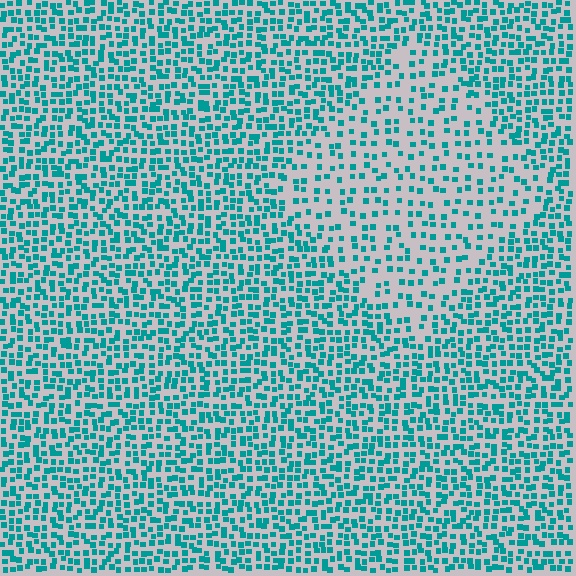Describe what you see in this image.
The image contains small teal elements arranged at two different densities. A diamond-shaped region is visible where the elements are less densely packed than the surrounding area.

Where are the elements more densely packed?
The elements are more densely packed outside the diamond boundary.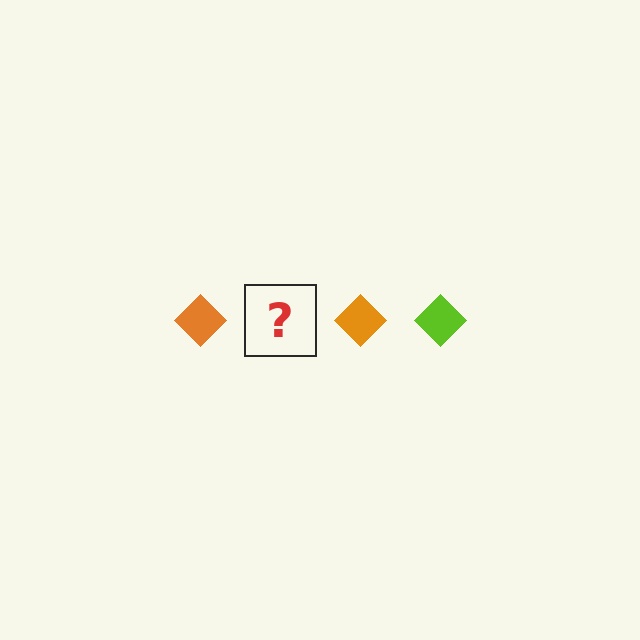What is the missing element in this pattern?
The missing element is a lime diamond.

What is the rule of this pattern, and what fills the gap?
The rule is that the pattern cycles through orange, lime diamonds. The gap should be filled with a lime diamond.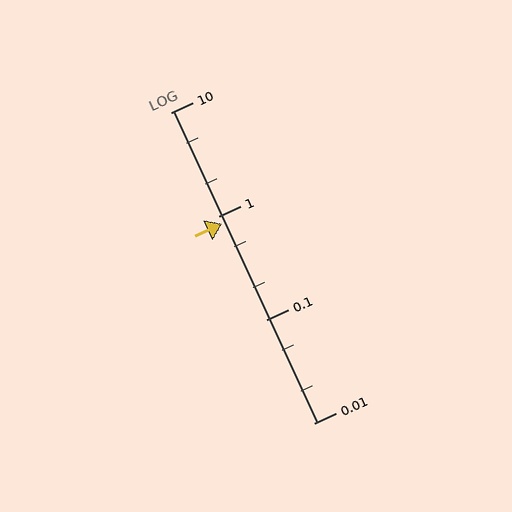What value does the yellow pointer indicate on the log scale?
The pointer indicates approximately 0.85.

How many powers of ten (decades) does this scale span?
The scale spans 3 decades, from 0.01 to 10.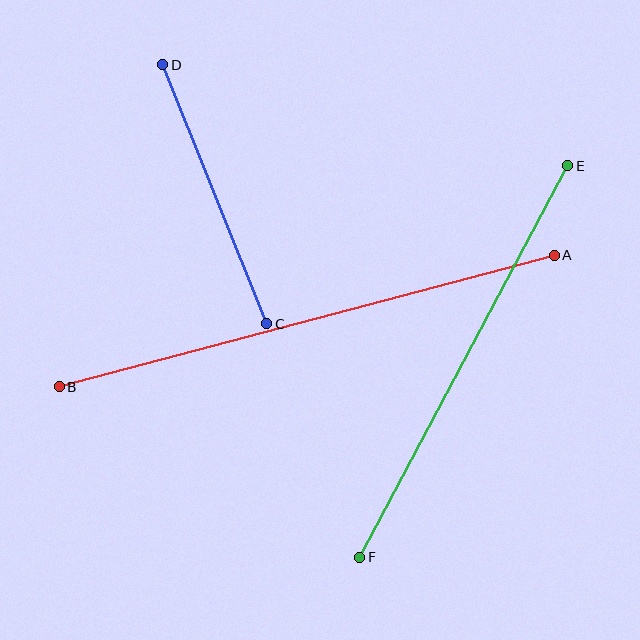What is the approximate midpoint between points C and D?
The midpoint is at approximately (215, 194) pixels.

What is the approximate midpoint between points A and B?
The midpoint is at approximately (307, 321) pixels.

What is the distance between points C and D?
The distance is approximately 279 pixels.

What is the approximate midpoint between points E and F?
The midpoint is at approximately (464, 362) pixels.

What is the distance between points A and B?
The distance is approximately 512 pixels.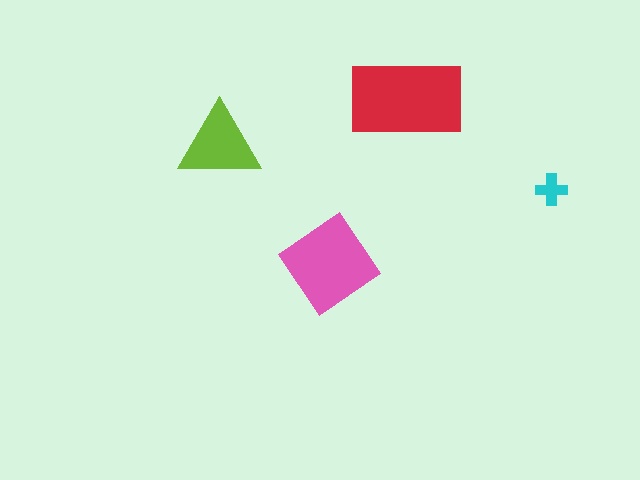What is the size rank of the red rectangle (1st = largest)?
1st.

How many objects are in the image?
There are 4 objects in the image.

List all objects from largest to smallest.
The red rectangle, the pink diamond, the lime triangle, the cyan cross.